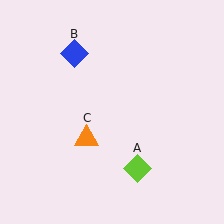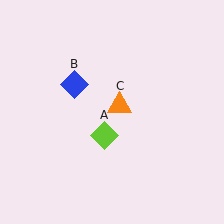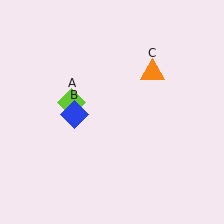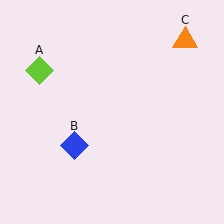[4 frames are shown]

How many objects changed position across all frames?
3 objects changed position: lime diamond (object A), blue diamond (object B), orange triangle (object C).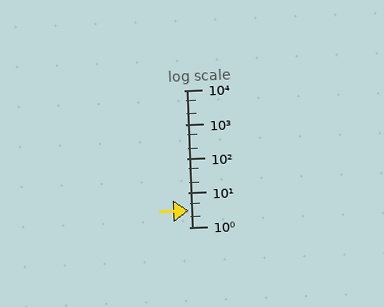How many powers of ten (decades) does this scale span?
The scale spans 4 decades, from 1 to 10000.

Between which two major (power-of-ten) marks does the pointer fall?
The pointer is between 1 and 10.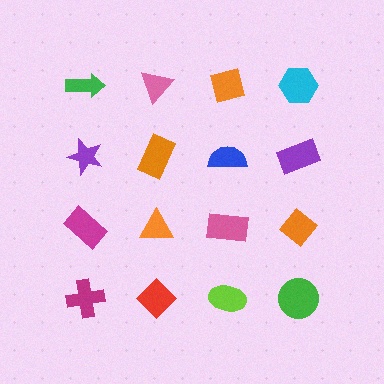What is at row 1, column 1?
A green arrow.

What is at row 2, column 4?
A purple rectangle.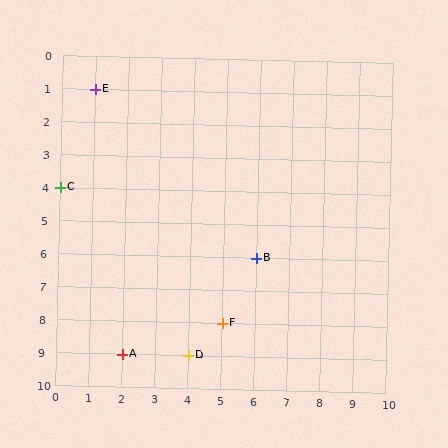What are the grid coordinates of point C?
Point C is at grid coordinates (0, 4).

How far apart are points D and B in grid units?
Points D and B are 2 columns and 3 rows apart (about 3.6 grid units diagonally).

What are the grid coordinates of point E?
Point E is at grid coordinates (1, 1).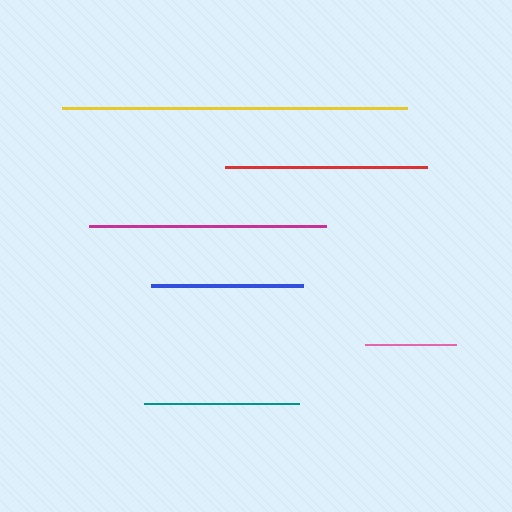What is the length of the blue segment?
The blue segment is approximately 152 pixels long.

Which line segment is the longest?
The yellow line is the longest at approximately 346 pixels.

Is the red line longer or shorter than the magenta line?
The magenta line is longer than the red line.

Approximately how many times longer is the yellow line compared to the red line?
The yellow line is approximately 1.7 times the length of the red line.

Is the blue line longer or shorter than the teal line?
The teal line is longer than the blue line.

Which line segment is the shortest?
The pink line is the shortest at approximately 90 pixels.